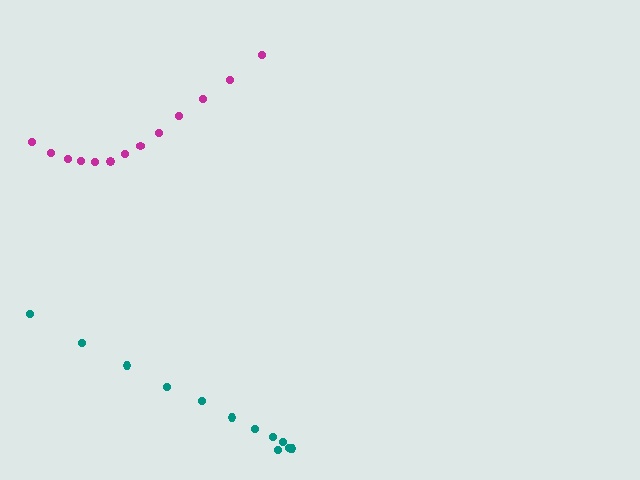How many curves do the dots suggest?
There are 2 distinct paths.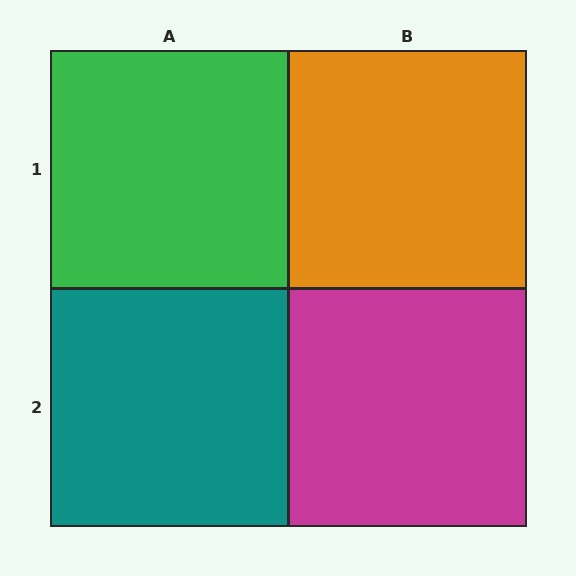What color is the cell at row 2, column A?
Teal.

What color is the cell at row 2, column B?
Magenta.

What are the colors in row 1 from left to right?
Green, orange.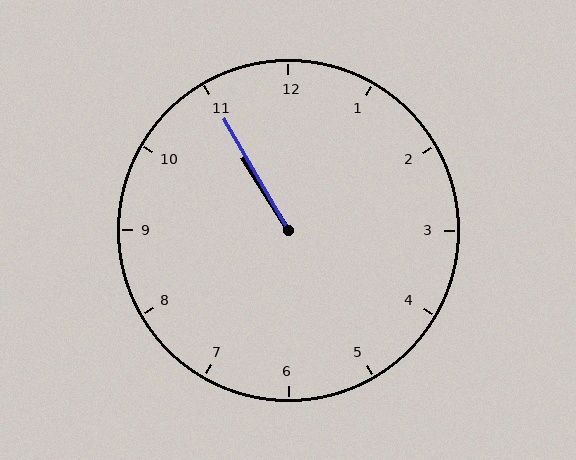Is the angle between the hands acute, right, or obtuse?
It is acute.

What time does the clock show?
10:55.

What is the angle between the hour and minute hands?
Approximately 2 degrees.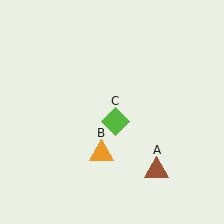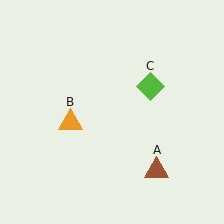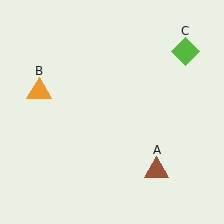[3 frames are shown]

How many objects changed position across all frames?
2 objects changed position: orange triangle (object B), lime diamond (object C).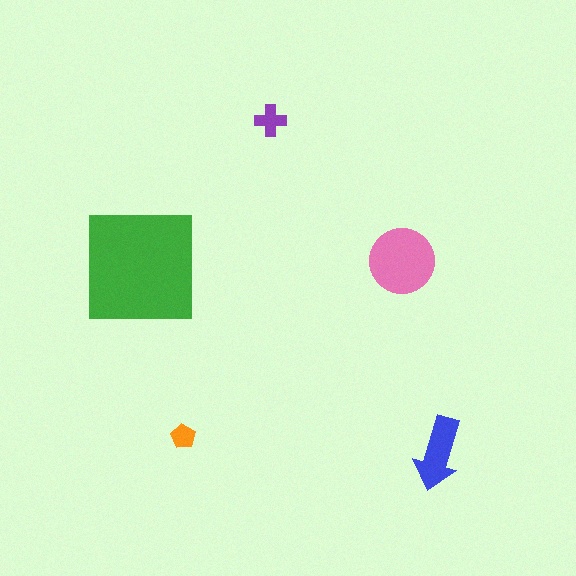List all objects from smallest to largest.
The orange pentagon, the purple cross, the blue arrow, the pink circle, the green square.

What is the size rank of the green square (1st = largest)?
1st.